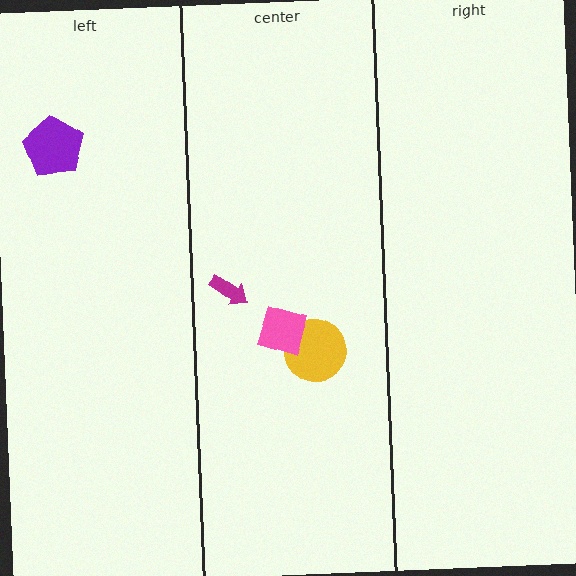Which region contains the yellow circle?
The center region.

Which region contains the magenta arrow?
The center region.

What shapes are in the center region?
The yellow circle, the pink diamond, the magenta arrow.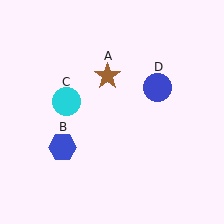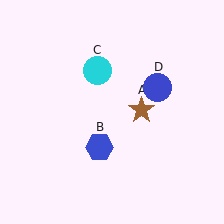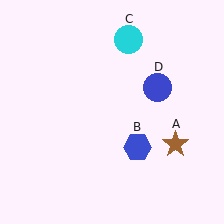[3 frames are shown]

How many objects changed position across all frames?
3 objects changed position: brown star (object A), blue hexagon (object B), cyan circle (object C).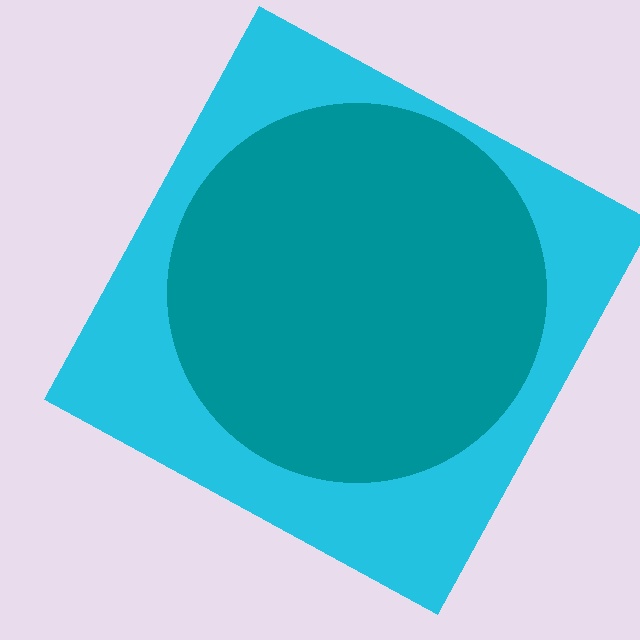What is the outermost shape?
The cyan square.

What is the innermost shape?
The teal circle.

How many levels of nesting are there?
2.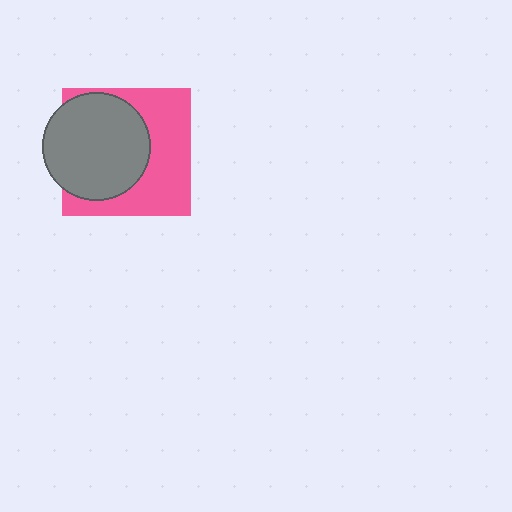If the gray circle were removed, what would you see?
You would see the complete pink square.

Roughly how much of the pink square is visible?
About half of it is visible (roughly 51%).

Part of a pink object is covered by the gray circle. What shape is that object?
It is a square.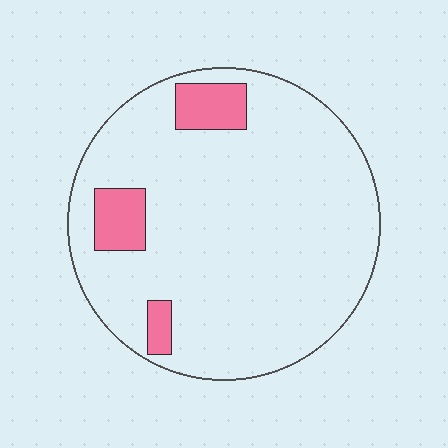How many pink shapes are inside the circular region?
3.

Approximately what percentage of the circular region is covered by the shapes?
Approximately 10%.